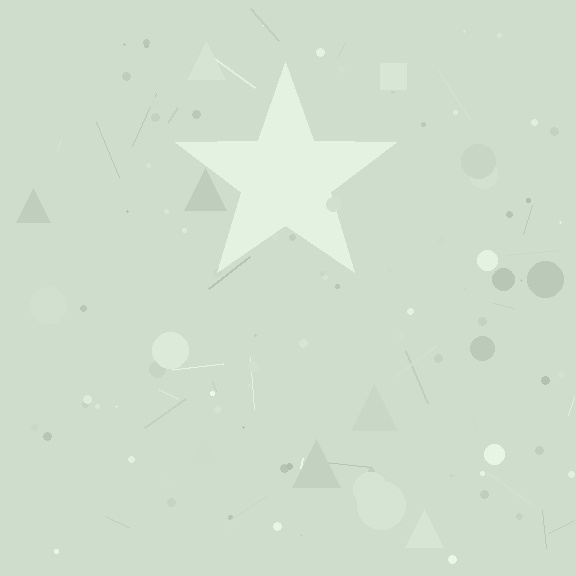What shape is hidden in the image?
A star is hidden in the image.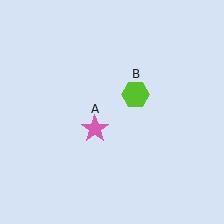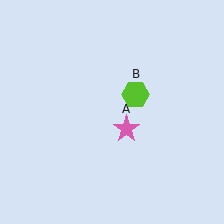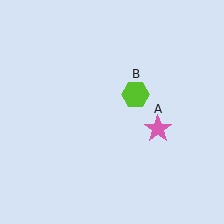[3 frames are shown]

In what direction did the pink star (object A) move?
The pink star (object A) moved right.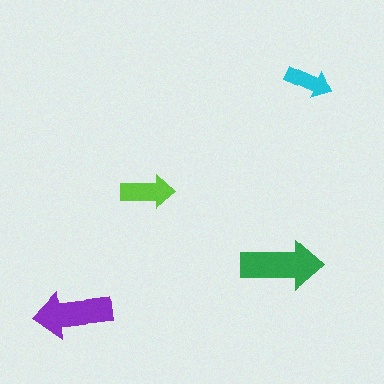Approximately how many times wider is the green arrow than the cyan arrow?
About 2 times wider.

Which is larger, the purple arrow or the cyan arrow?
The purple one.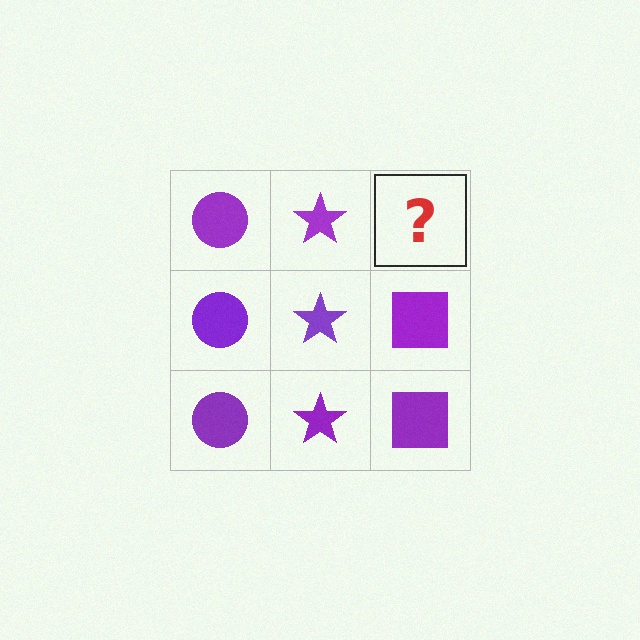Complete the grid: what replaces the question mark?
The question mark should be replaced with a purple square.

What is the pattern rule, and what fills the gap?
The rule is that each column has a consistent shape. The gap should be filled with a purple square.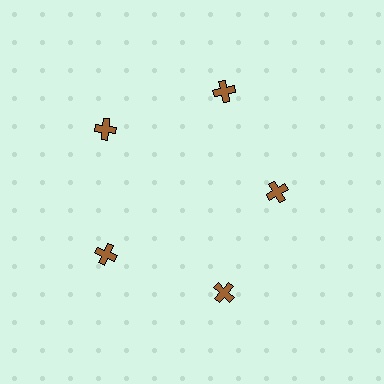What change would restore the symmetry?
The symmetry would be restored by moving it outward, back onto the ring so that all 5 crosses sit at equal angles and equal distance from the center.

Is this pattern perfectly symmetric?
No. The 5 brown crosses are arranged in a ring, but one element near the 3 o'clock position is pulled inward toward the center, breaking the 5-fold rotational symmetry.